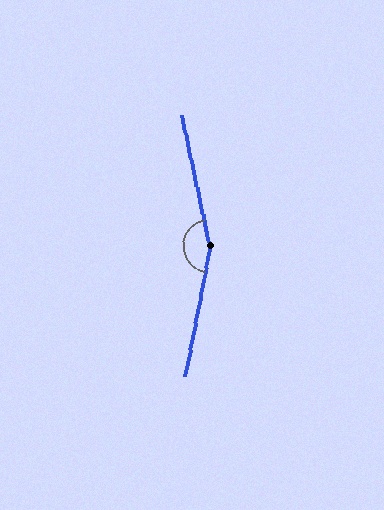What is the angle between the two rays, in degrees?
Approximately 157 degrees.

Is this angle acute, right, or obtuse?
It is obtuse.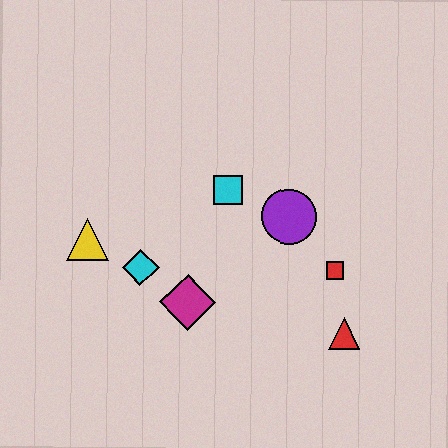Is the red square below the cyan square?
Yes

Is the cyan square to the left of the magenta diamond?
No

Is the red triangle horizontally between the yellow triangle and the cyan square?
No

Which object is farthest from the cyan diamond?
The red triangle is farthest from the cyan diamond.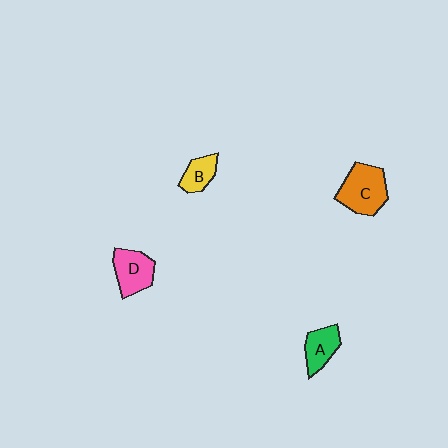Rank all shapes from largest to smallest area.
From largest to smallest: C (orange), D (pink), A (green), B (yellow).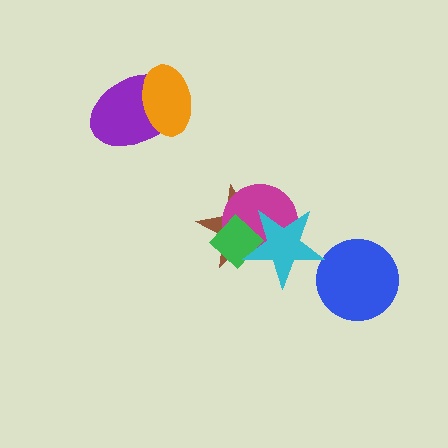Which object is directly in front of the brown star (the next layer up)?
The magenta circle is directly in front of the brown star.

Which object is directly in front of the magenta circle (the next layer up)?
The green diamond is directly in front of the magenta circle.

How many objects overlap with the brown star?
3 objects overlap with the brown star.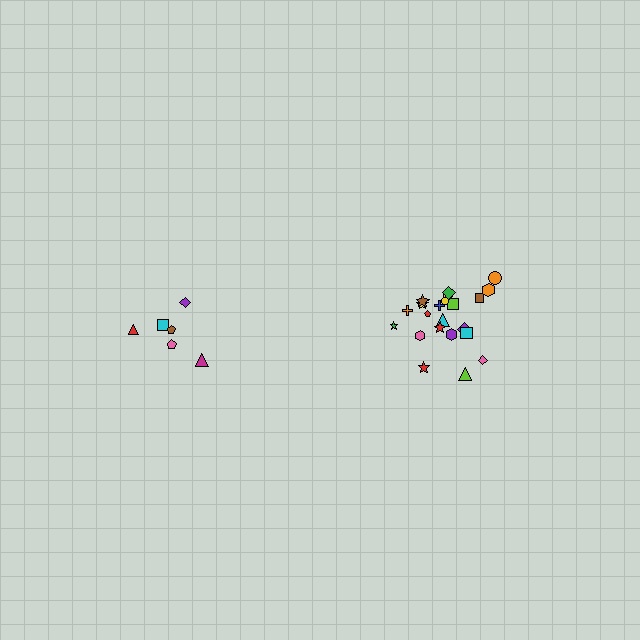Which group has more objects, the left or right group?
The right group.